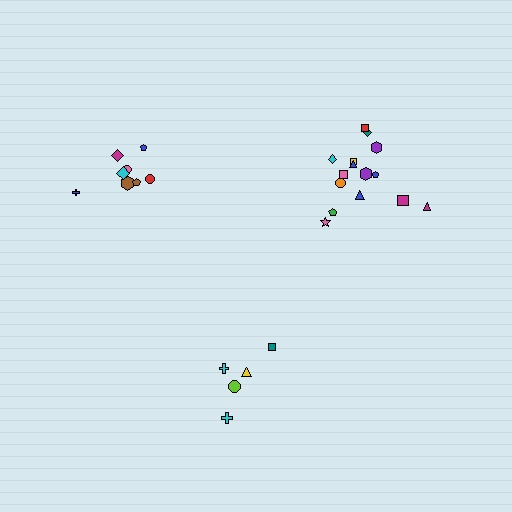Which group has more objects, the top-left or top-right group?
The top-right group.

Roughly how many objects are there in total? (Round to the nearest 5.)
Roughly 30 objects in total.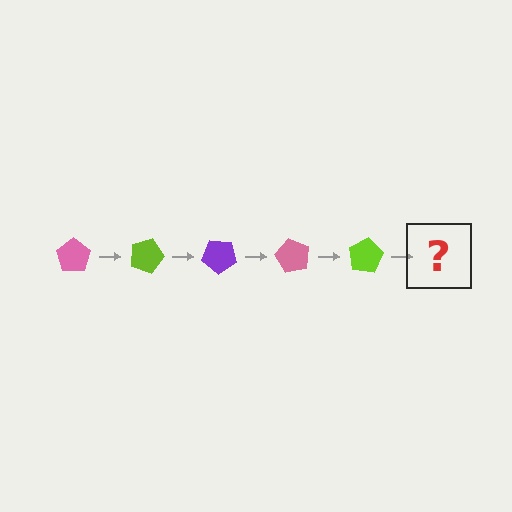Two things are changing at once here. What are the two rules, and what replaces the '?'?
The two rules are that it rotates 20 degrees each step and the color cycles through pink, lime, and purple. The '?' should be a purple pentagon, rotated 100 degrees from the start.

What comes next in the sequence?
The next element should be a purple pentagon, rotated 100 degrees from the start.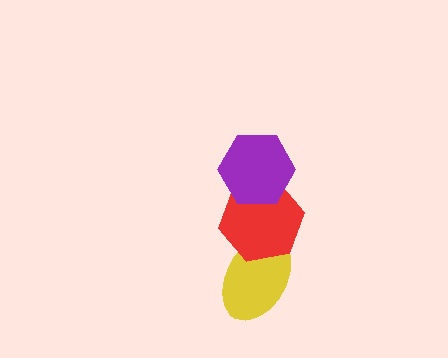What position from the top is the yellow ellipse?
The yellow ellipse is 3rd from the top.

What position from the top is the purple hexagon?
The purple hexagon is 1st from the top.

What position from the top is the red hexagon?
The red hexagon is 2nd from the top.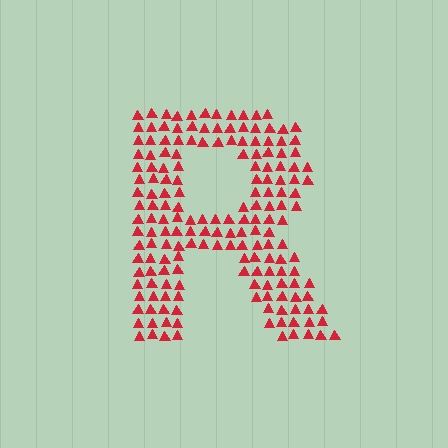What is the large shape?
The large shape is the letter R.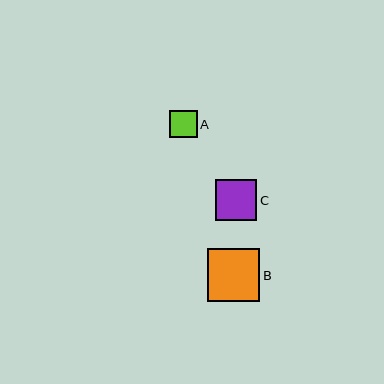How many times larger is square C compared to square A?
Square C is approximately 1.5 times the size of square A.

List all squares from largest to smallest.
From largest to smallest: B, C, A.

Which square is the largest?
Square B is the largest with a size of approximately 52 pixels.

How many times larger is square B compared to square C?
Square B is approximately 1.3 times the size of square C.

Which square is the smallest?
Square A is the smallest with a size of approximately 27 pixels.